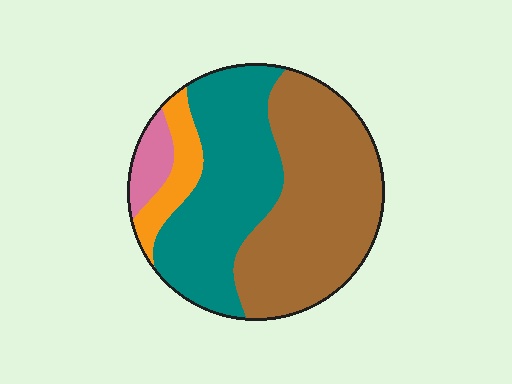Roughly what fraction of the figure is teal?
Teal takes up about three eighths (3/8) of the figure.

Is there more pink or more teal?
Teal.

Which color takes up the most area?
Brown, at roughly 45%.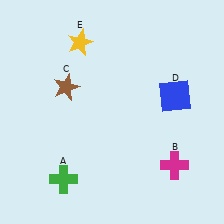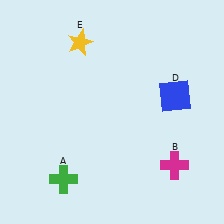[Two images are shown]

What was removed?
The brown star (C) was removed in Image 2.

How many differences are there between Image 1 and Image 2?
There is 1 difference between the two images.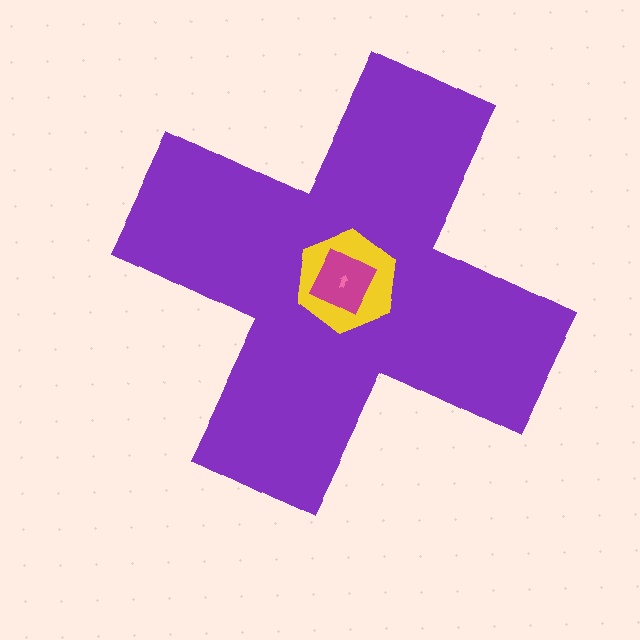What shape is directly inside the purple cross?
The yellow hexagon.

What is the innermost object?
The pink arrow.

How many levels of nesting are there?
4.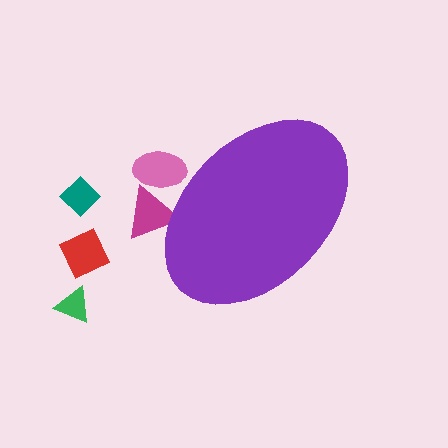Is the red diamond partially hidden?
No, the red diamond is fully visible.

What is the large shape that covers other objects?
A purple ellipse.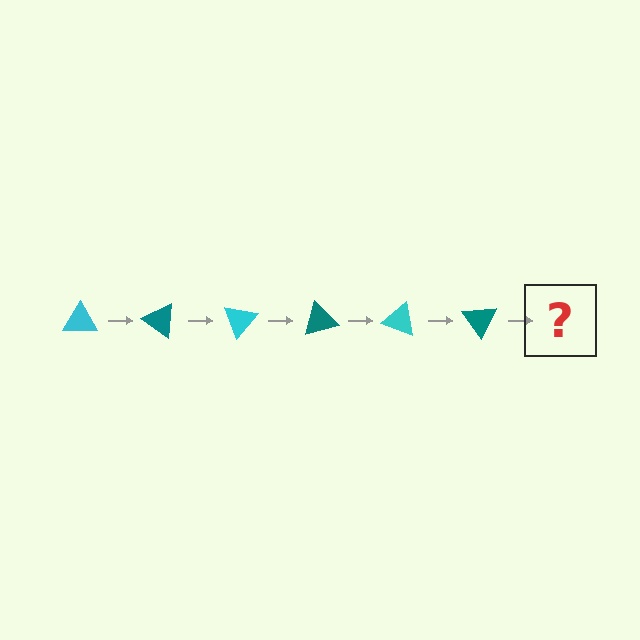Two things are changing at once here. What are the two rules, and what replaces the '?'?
The two rules are that it rotates 35 degrees each step and the color cycles through cyan and teal. The '?' should be a cyan triangle, rotated 210 degrees from the start.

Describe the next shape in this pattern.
It should be a cyan triangle, rotated 210 degrees from the start.